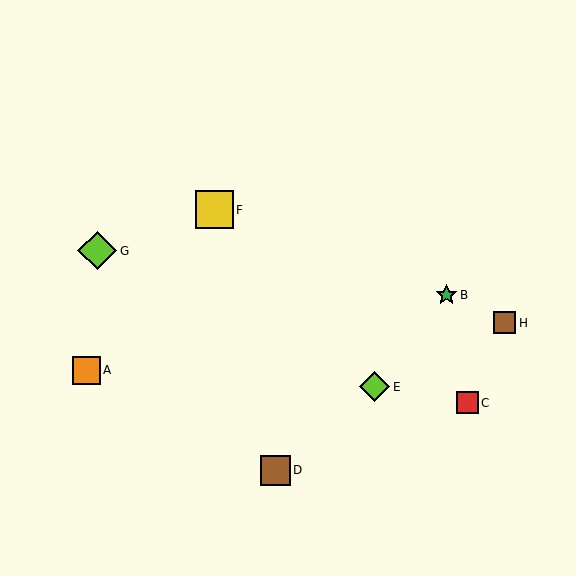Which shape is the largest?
The lime diamond (labeled G) is the largest.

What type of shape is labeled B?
Shape B is a green star.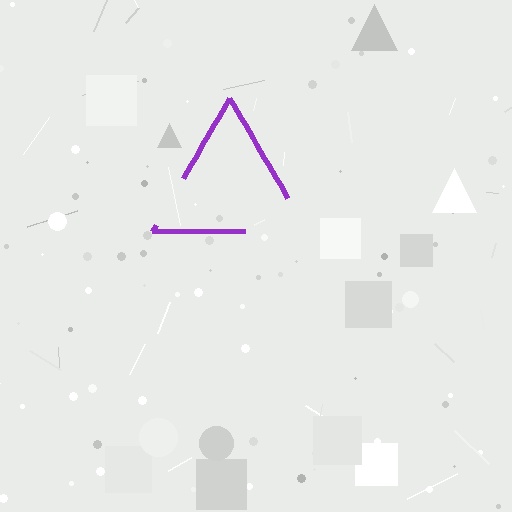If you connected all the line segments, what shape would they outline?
They would outline a triangle.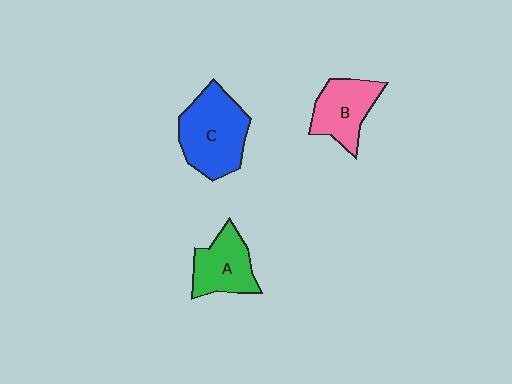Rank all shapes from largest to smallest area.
From largest to smallest: C (blue), B (pink), A (green).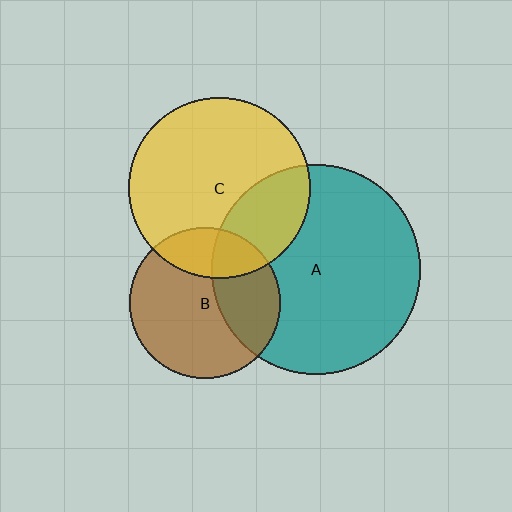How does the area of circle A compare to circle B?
Approximately 1.9 times.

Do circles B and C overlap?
Yes.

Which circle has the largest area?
Circle A (teal).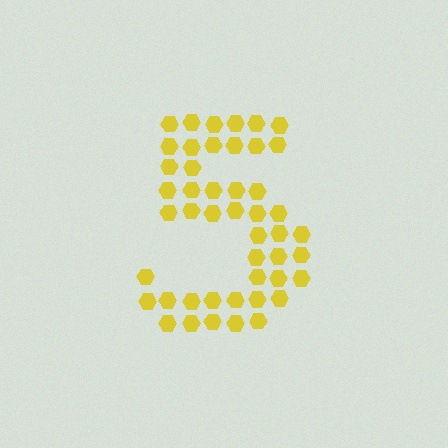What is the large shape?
The large shape is the digit 5.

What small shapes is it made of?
It is made of small hexagons.